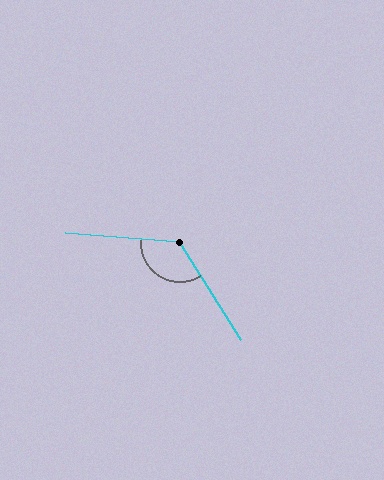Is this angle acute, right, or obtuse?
It is obtuse.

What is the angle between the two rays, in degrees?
Approximately 127 degrees.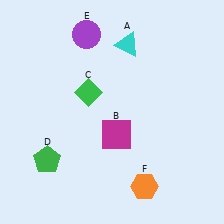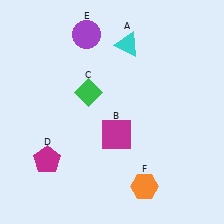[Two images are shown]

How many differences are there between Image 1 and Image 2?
There is 1 difference between the two images.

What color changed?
The pentagon (D) changed from green in Image 1 to magenta in Image 2.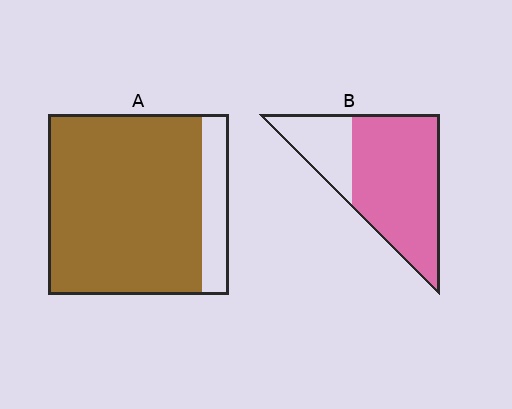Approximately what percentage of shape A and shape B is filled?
A is approximately 85% and B is approximately 75%.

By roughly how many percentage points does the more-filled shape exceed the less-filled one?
By roughly 10 percentage points (A over B).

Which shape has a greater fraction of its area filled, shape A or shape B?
Shape A.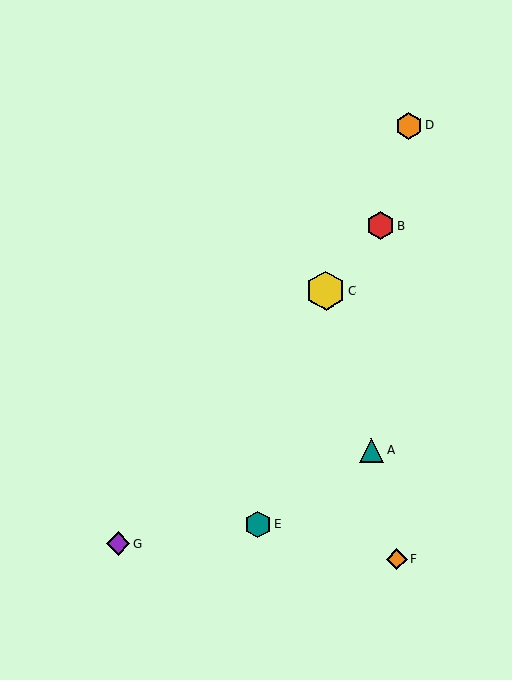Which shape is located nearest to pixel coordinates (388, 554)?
The orange diamond (labeled F) at (397, 559) is nearest to that location.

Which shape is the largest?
The yellow hexagon (labeled C) is the largest.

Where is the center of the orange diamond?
The center of the orange diamond is at (397, 559).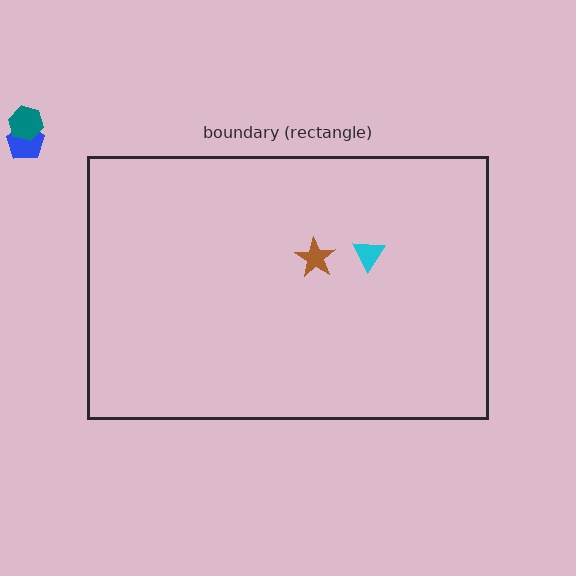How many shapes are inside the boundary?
2 inside, 2 outside.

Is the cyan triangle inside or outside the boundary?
Inside.